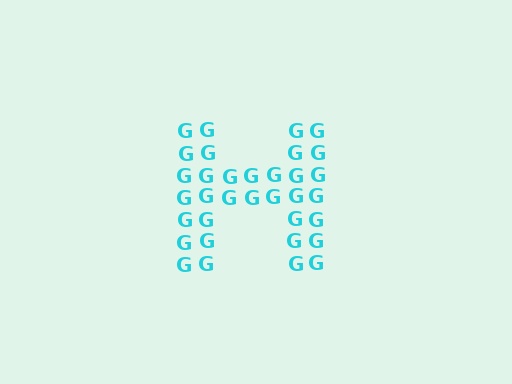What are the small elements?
The small elements are letter G's.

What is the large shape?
The large shape is the letter H.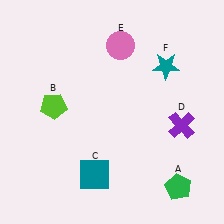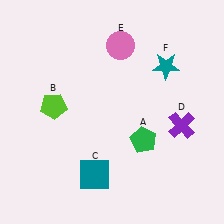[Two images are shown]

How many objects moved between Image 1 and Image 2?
1 object moved between the two images.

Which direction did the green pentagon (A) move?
The green pentagon (A) moved up.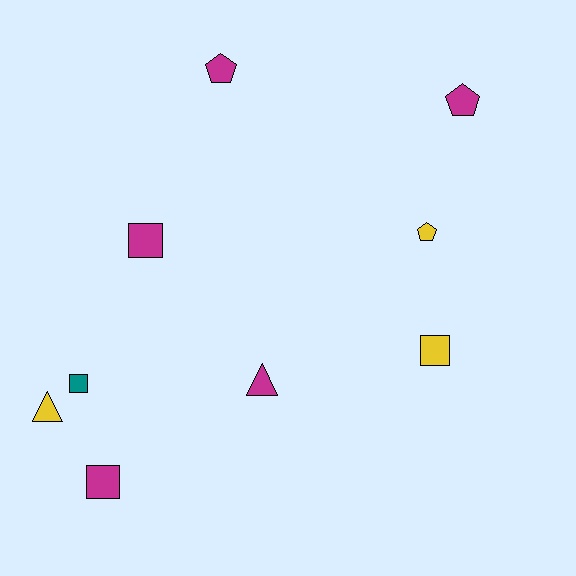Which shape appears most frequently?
Square, with 4 objects.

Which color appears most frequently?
Magenta, with 5 objects.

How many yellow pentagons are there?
There is 1 yellow pentagon.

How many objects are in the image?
There are 9 objects.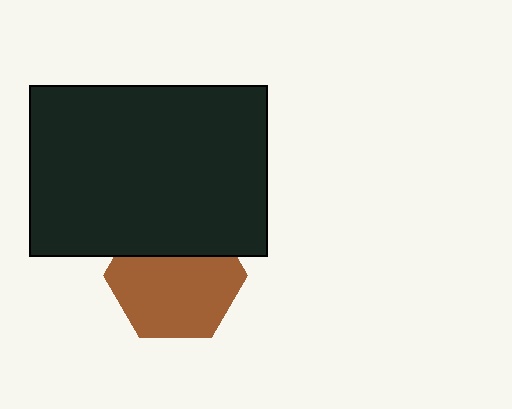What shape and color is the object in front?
The object in front is a black rectangle.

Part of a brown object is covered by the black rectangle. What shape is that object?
It is a hexagon.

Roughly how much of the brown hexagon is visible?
Most of it is visible (roughly 68%).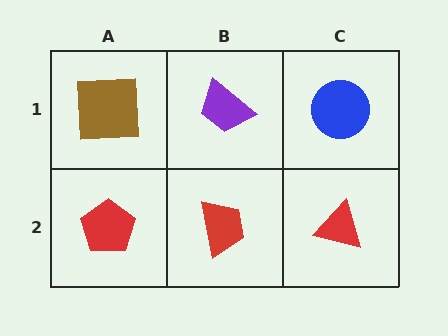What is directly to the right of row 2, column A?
A red trapezoid.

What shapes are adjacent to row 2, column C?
A blue circle (row 1, column C), a red trapezoid (row 2, column B).